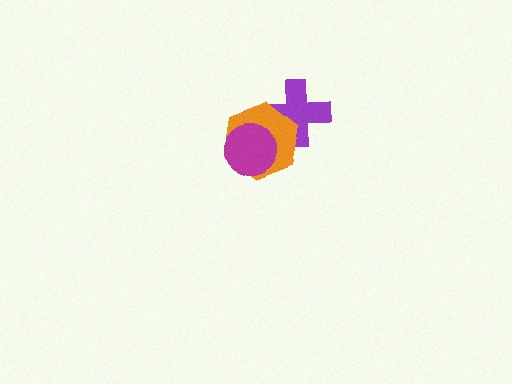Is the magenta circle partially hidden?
No, no other shape covers it.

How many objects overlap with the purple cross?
1 object overlaps with the purple cross.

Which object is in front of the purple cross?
The orange hexagon is in front of the purple cross.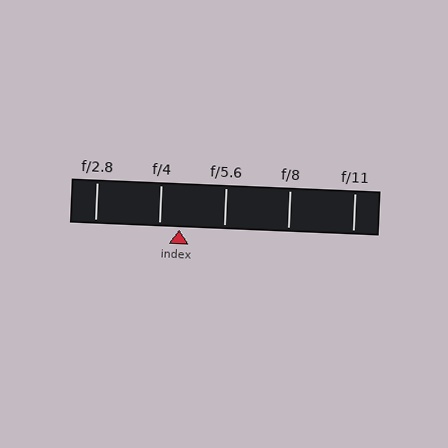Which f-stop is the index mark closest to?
The index mark is closest to f/4.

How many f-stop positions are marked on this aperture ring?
There are 5 f-stop positions marked.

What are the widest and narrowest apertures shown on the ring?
The widest aperture shown is f/2.8 and the narrowest is f/11.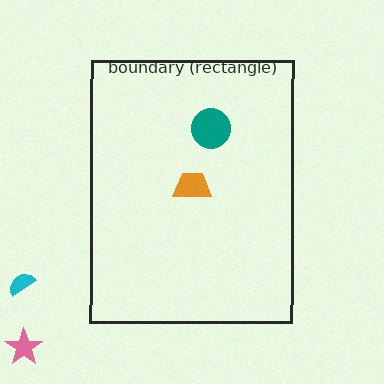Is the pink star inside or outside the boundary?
Outside.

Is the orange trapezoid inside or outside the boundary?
Inside.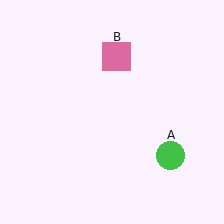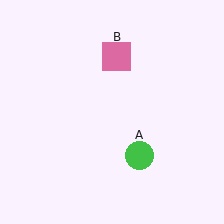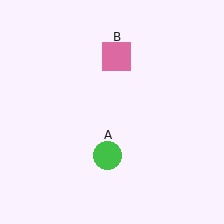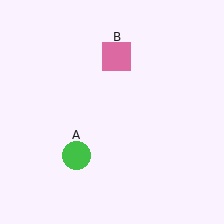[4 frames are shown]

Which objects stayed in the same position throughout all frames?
Pink square (object B) remained stationary.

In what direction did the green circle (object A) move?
The green circle (object A) moved left.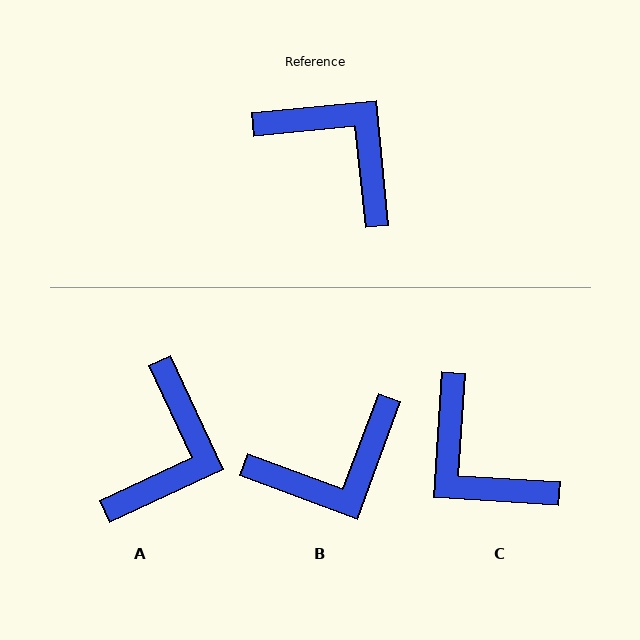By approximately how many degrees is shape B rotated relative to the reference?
Approximately 116 degrees clockwise.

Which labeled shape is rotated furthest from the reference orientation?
C, about 171 degrees away.